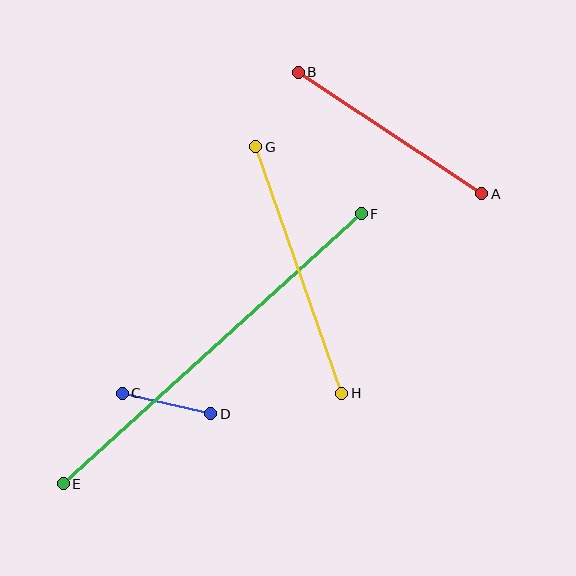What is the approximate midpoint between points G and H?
The midpoint is at approximately (299, 270) pixels.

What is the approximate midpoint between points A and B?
The midpoint is at approximately (390, 133) pixels.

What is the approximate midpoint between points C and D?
The midpoint is at approximately (167, 403) pixels.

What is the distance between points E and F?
The distance is approximately 402 pixels.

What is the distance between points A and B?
The distance is approximately 220 pixels.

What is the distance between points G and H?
The distance is approximately 261 pixels.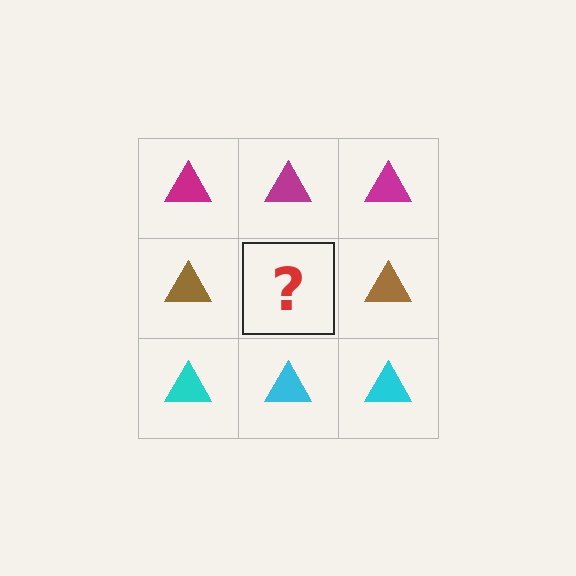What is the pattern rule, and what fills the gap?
The rule is that each row has a consistent color. The gap should be filled with a brown triangle.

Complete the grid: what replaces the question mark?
The question mark should be replaced with a brown triangle.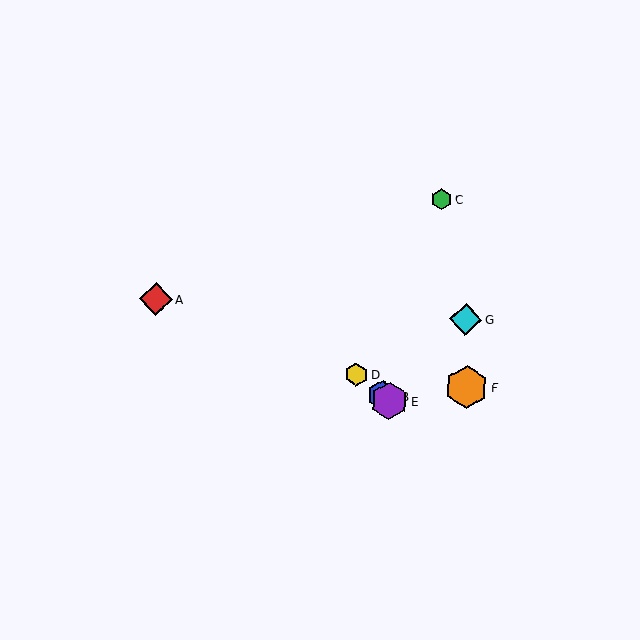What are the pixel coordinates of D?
Object D is at (356, 375).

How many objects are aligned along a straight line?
3 objects (B, D, E) are aligned along a straight line.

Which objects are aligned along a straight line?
Objects B, D, E are aligned along a straight line.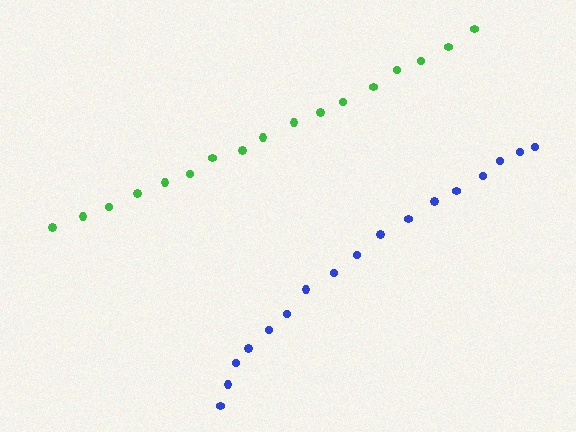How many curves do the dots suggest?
There are 2 distinct paths.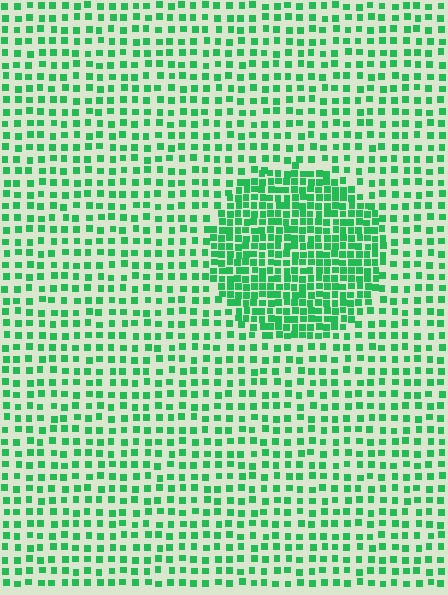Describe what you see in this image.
The image contains small green elements arranged at two different densities. A circle-shaped region is visible where the elements are more densely packed than the surrounding area.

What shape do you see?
I see a circle.